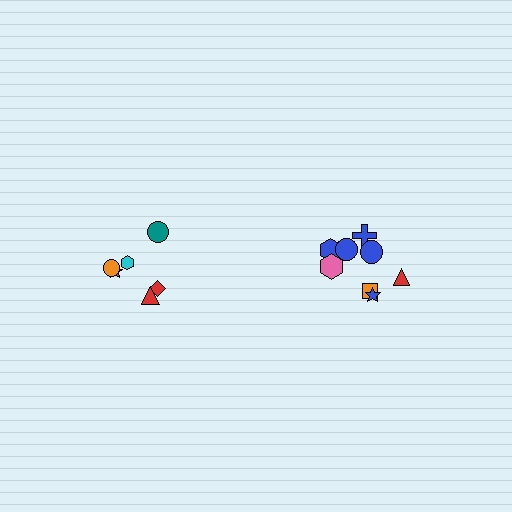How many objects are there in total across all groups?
There are 14 objects.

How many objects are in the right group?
There are 8 objects.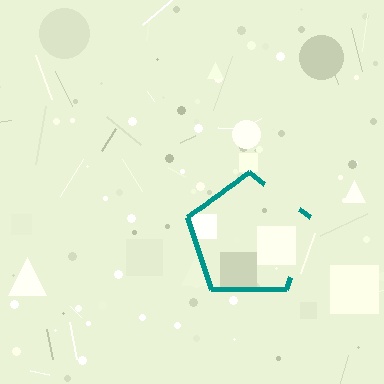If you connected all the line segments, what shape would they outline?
They would outline a pentagon.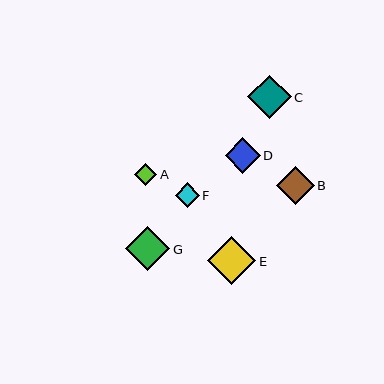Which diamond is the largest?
Diamond E is the largest with a size of approximately 48 pixels.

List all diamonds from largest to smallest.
From largest to smallest: E, C, G, B, D, F, A.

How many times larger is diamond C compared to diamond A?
Diamond C is approximately 1.9 times the size of diamond A.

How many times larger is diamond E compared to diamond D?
Diamond E is approximately 1.4 times the size of diamond D.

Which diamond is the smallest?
Diamond A is the smallest with a size of approximately 23 pixels.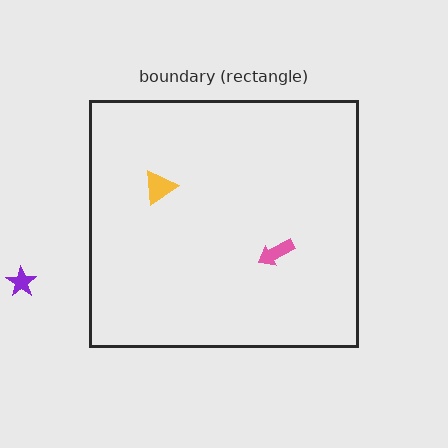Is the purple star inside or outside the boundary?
Outside.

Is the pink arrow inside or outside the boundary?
Inside.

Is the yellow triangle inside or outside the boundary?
Inside.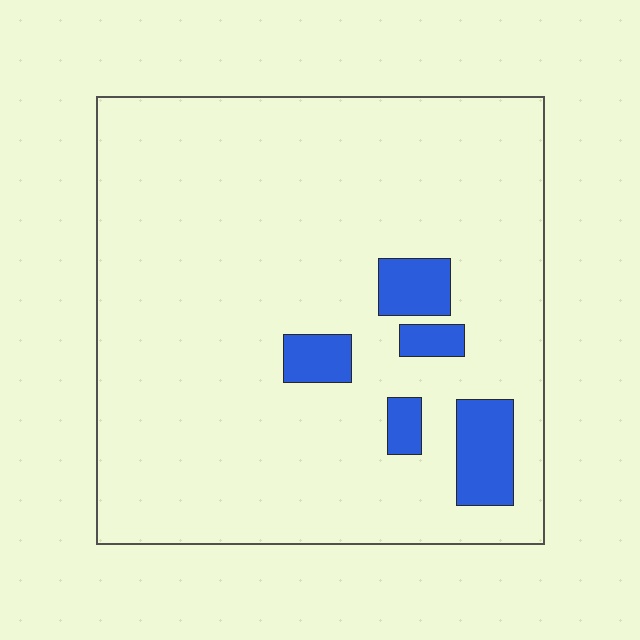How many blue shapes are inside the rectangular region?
5.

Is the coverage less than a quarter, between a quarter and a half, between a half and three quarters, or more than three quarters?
Less than a quarter.